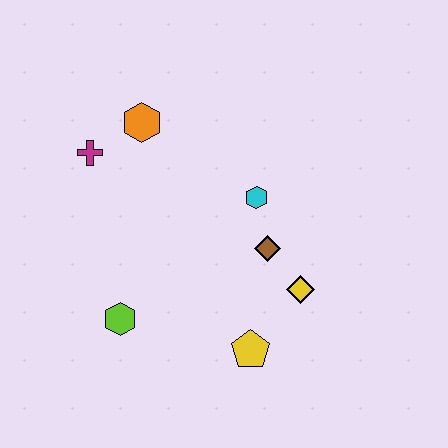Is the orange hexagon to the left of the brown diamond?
Yes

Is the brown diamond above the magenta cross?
No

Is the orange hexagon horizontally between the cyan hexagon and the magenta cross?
Yes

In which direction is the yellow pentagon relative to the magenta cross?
The yellow pentagon is below the magenta cross.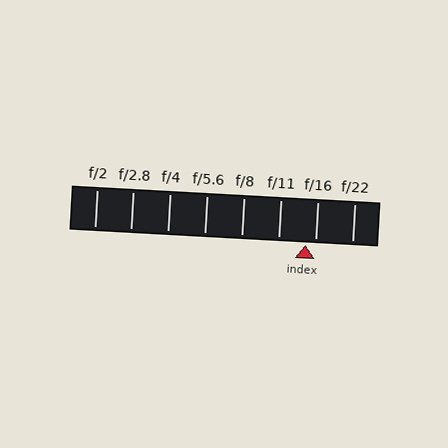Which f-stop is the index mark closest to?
The index mark is closest to f/16.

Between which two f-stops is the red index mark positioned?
The index mark is between f/11 and f/16.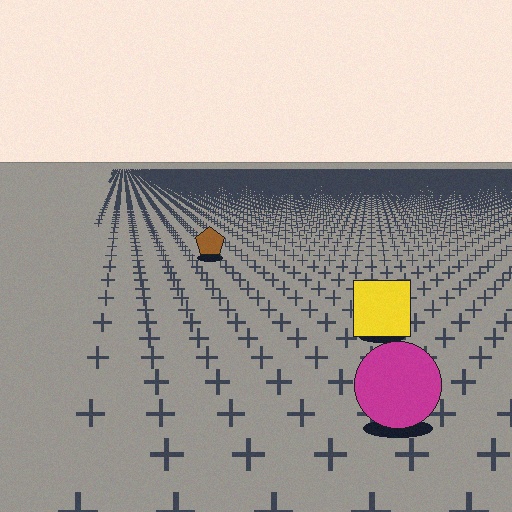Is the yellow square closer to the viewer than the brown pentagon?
Yes. The yellow square is closer — you can tell from the texture gradient: the ground texture is coarser near it.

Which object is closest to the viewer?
The magenta circle is closest. The texture marks near it are larger and more spread out.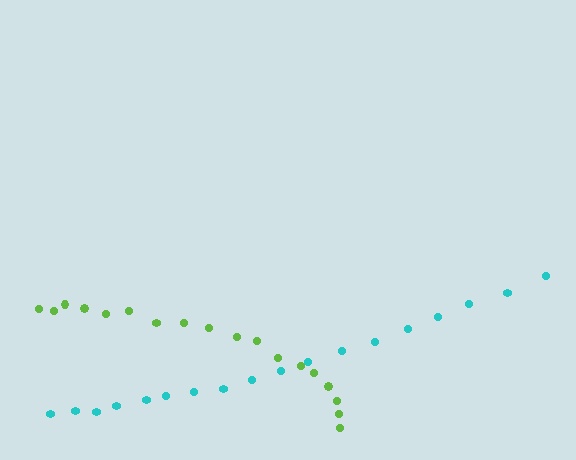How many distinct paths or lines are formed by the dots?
There are 2 distinct paths.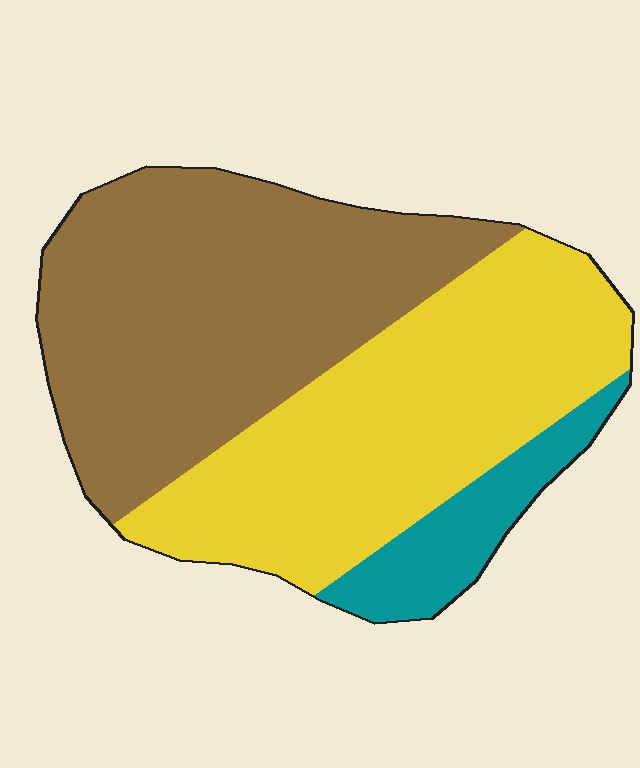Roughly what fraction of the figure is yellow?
Yellow takes up about two fifths (2/5) of the figure.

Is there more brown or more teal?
Brown.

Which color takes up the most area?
Brown, at roughly 45%.